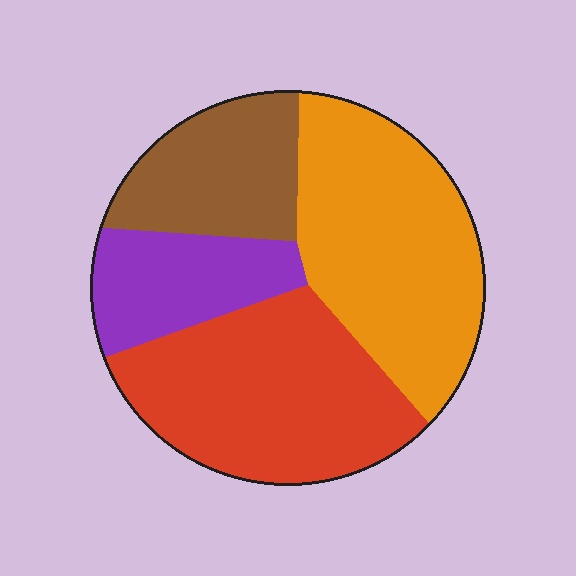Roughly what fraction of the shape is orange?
Orange covers 34% of the shape.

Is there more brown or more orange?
Orange.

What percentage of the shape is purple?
Purple takes up about one sixth (1/6) of the shape.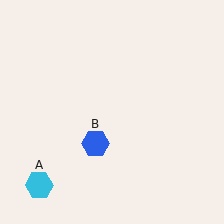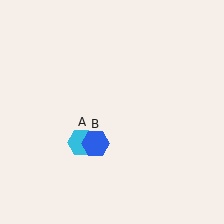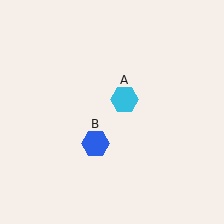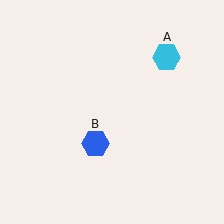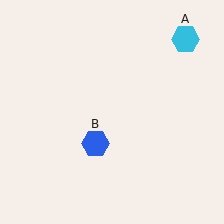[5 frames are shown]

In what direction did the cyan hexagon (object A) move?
The cyan hexagon (object A) moved up and to the right.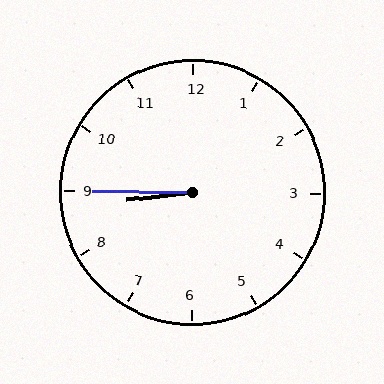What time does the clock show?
8:45.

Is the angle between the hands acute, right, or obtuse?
It is acute.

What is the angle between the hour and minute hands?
Approximately 8 degrees.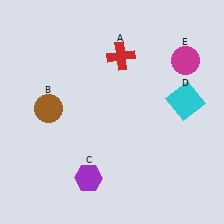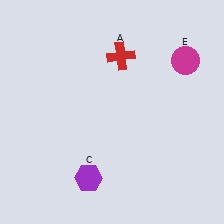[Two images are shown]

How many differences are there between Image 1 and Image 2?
There are 2 differences between the two images.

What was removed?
The brown circle (B), the cyan square (D) were removed in Image 2.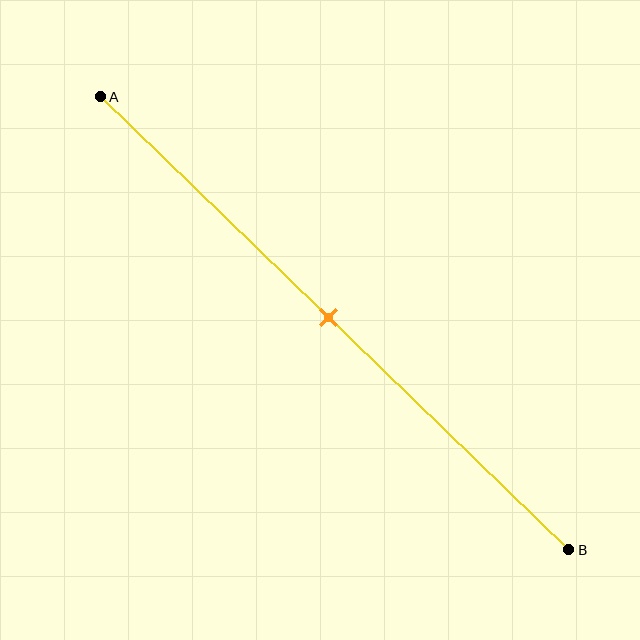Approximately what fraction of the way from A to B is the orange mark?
The orange mark is approximately 50% of the way from A to B.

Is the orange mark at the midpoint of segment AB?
Yes, the mark is approximately at the midpoint.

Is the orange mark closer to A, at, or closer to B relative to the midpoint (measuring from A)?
The orange mark is approximately at the midpoint of segment AB.